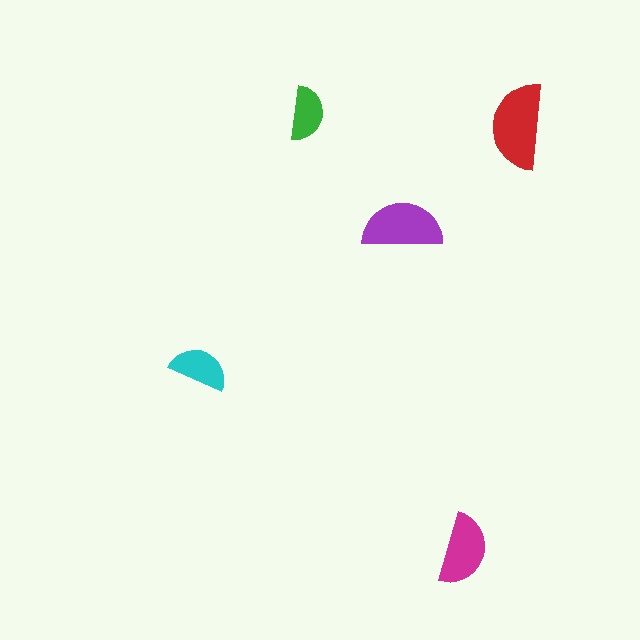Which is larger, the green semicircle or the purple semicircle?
The purple one.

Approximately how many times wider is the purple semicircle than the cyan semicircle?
About 1.5 times wider.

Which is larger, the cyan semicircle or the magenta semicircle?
The magenta one.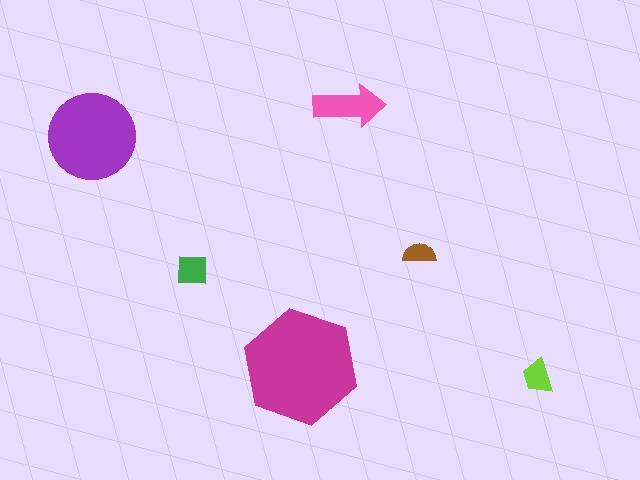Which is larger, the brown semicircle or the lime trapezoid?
The lime trapezoid.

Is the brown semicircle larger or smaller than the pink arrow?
Smaller.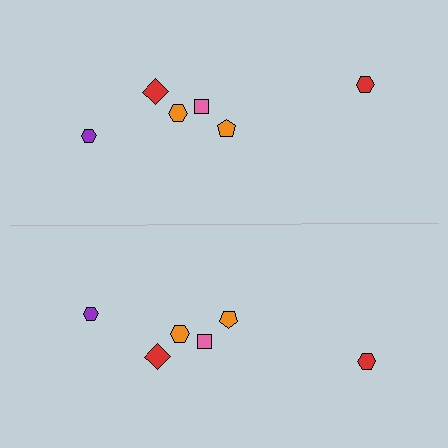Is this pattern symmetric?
Yes, this pattern has bilateral (reflection) symmetry.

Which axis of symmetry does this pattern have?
The pattern has a horizontal axis of symmetry running through the center of the image.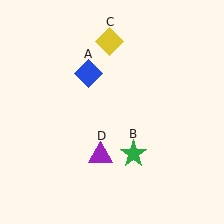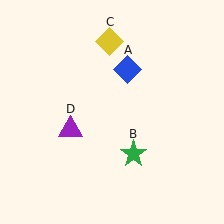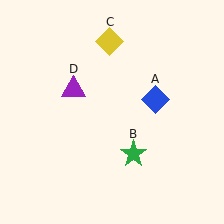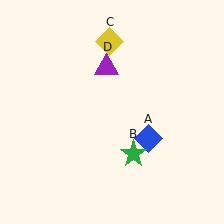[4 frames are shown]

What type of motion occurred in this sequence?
The blue diamond (object A), purple triangle (object D) rotated clockwise around the center of the scene.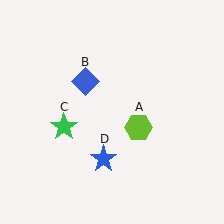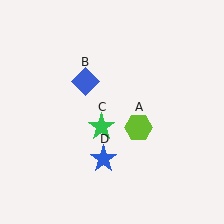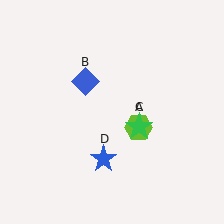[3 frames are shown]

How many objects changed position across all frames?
1 object changed position: green star (object C).